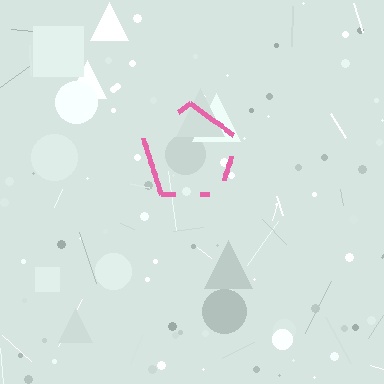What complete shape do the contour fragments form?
The contour fragments form a pentagon.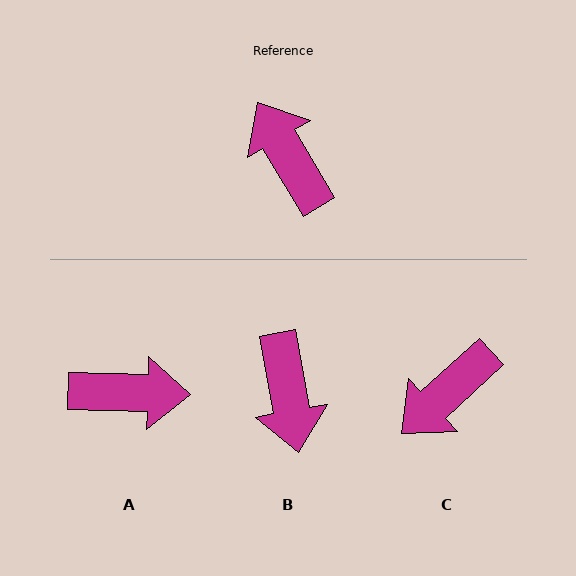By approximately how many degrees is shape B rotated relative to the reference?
Approximately 160 degrees counter-clockwise.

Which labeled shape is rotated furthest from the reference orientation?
B, about 160 degrees away.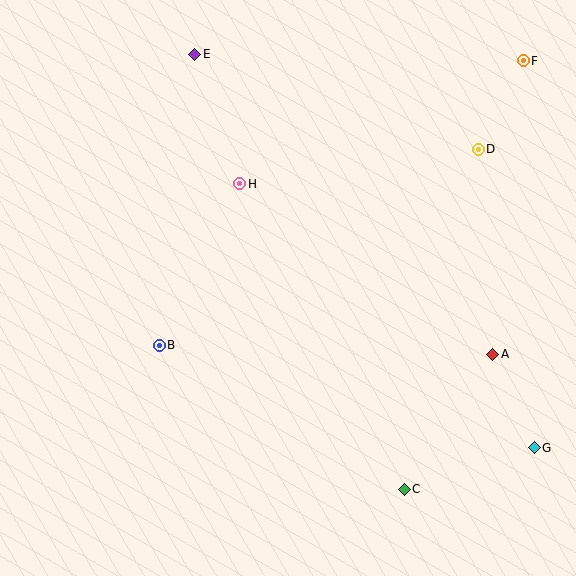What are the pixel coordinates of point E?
Point E is at (195, 54).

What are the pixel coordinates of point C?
Point C is at (404, 489).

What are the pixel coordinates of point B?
Point B is at (159, 345).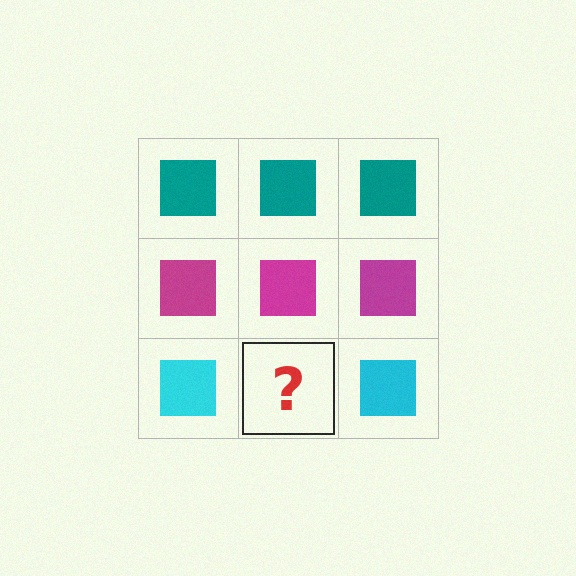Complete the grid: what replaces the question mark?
The question mark should be replaced with a cyan square.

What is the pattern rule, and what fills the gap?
The rule is that each row has a consistent color. The gap should be filled with a cyan square.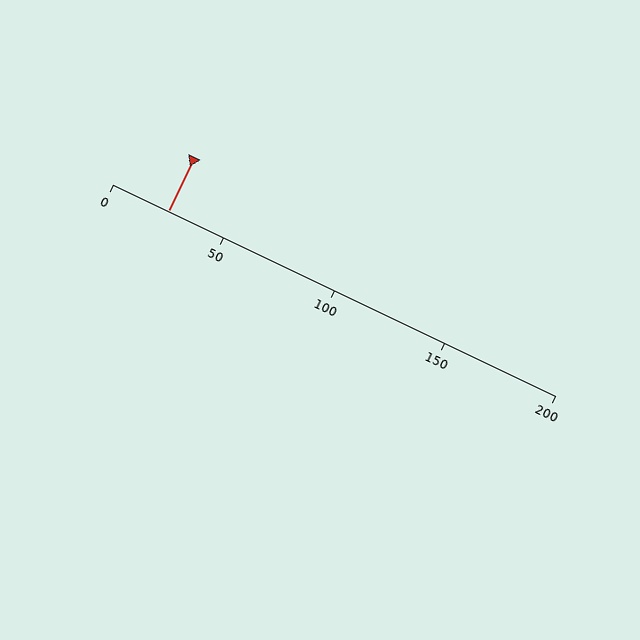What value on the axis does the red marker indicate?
The marker indicates approximately 25.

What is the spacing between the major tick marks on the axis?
The major ticks are spaced 50 apart.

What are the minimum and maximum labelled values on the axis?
The axis runs from 0 to 200.